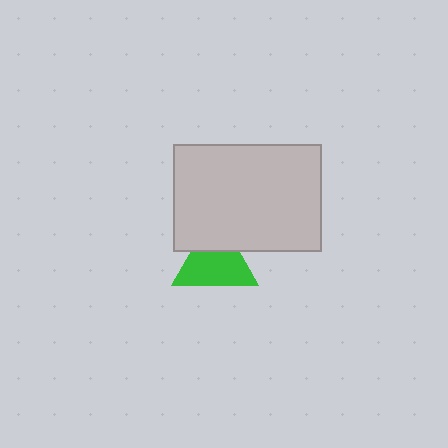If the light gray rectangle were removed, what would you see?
You would see the complete green triangle.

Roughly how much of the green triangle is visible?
Most of it is visible (roughly 69%).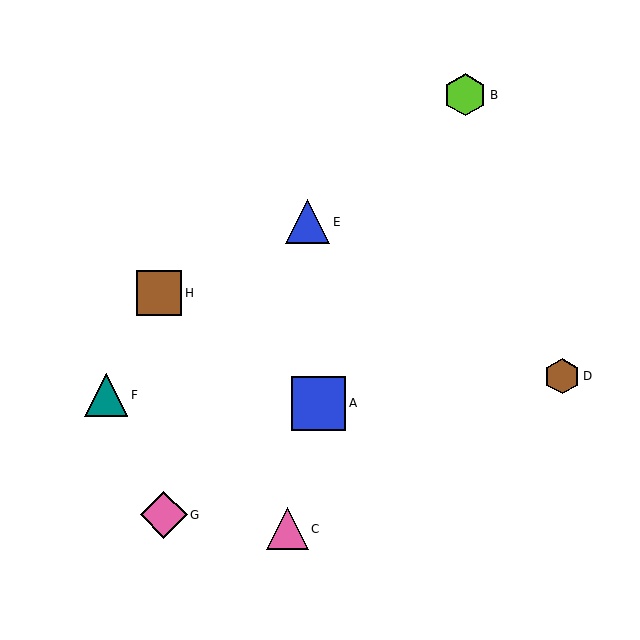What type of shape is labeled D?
Shape D is a brown hexagon.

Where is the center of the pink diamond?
The center of the pink diamond is at (164, 515).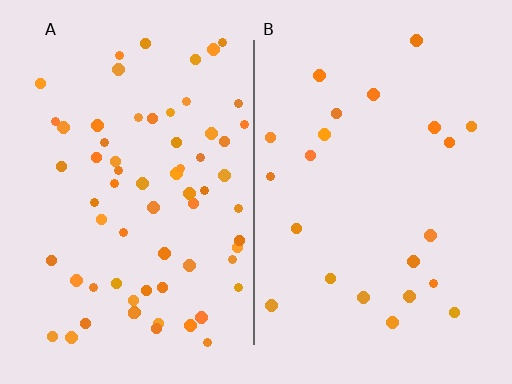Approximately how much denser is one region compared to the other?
Approximately 3.0× — region A over region B.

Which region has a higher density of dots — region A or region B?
A (the left).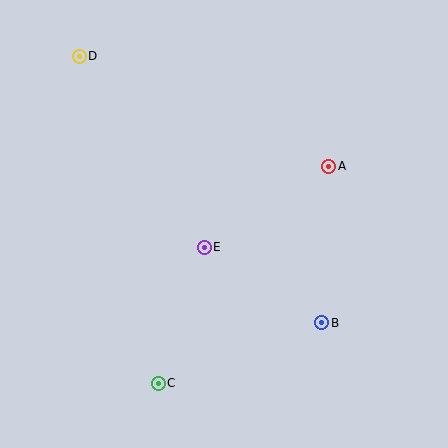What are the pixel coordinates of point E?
Point E is at (204, 247).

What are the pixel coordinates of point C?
Point C is at (158, 383).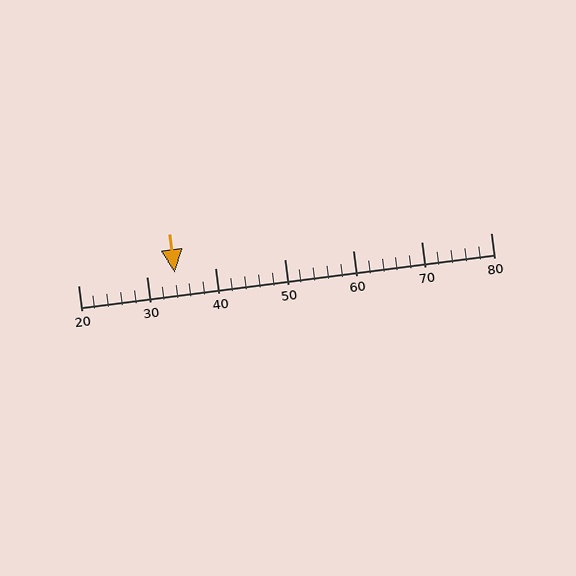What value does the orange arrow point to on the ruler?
The orange arrow points to approximately 34.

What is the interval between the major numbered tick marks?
The major tick marks are spaced 10 units apart.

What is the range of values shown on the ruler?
The ruler shows values from 20 to 80.